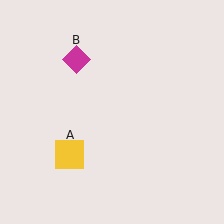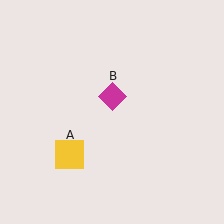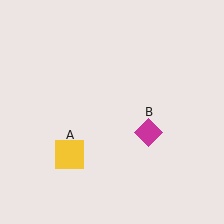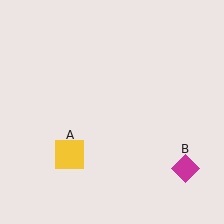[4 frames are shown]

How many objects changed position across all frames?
1 object changed position: magenta diamond (object B).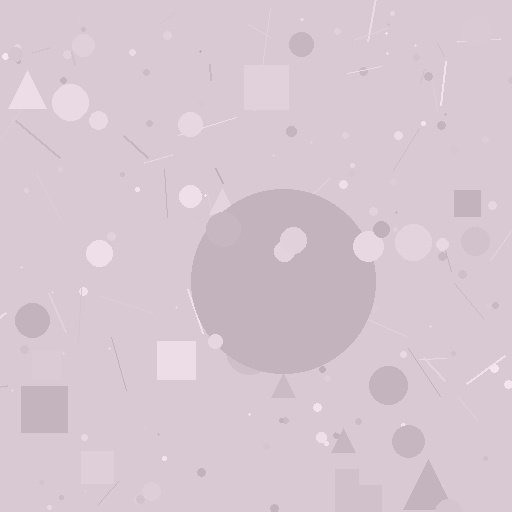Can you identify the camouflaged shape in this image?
The camouflaged shape is a circle.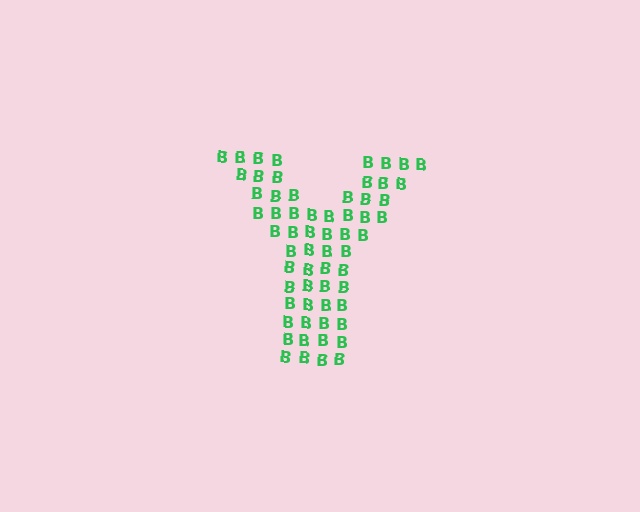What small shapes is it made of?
It is made of small letter B's.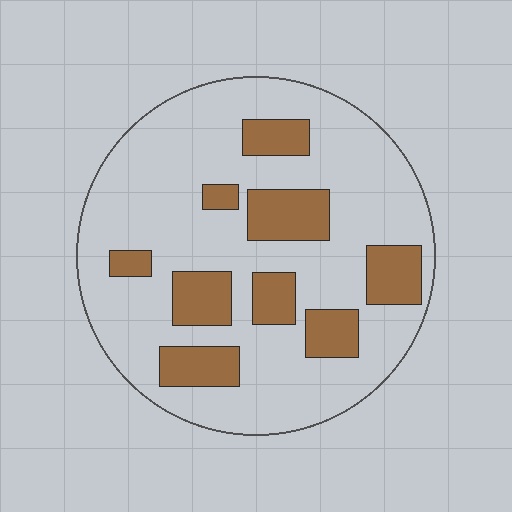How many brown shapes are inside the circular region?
9.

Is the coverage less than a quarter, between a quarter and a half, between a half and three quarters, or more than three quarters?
Less than a quarter.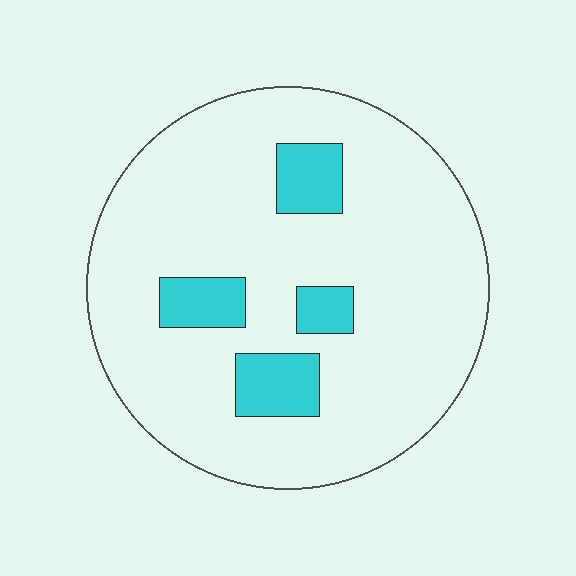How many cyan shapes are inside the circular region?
4.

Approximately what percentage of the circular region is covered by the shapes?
Approximately 15%.